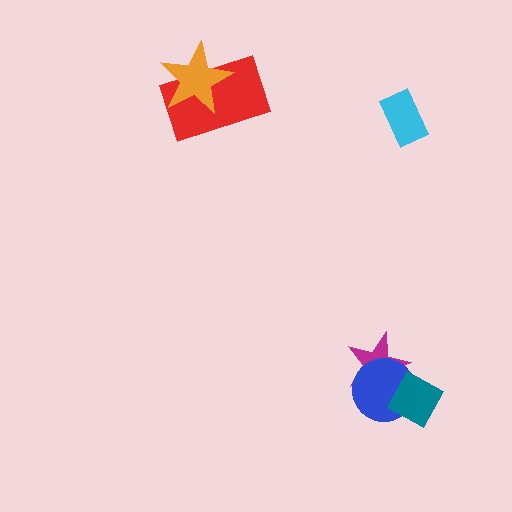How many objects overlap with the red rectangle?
1 object overlaps with the red rectangle.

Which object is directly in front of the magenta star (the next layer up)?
The blue circle is directly in front of the magenta star.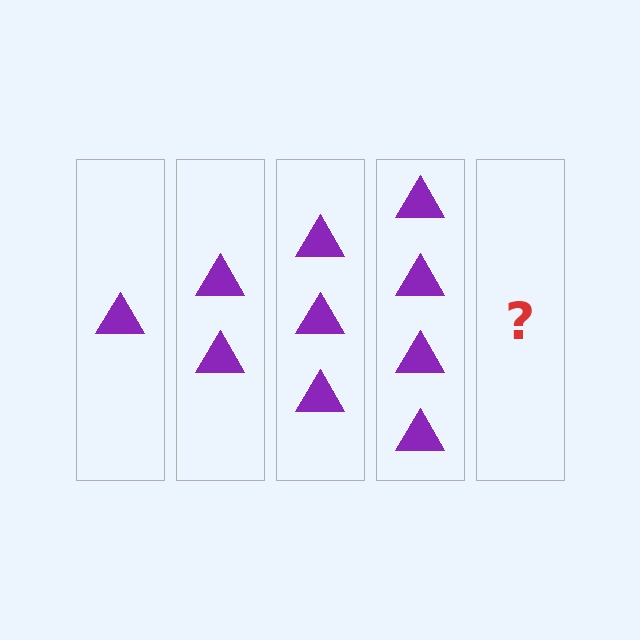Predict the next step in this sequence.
The next step is 5 triangles.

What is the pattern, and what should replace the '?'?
The pattern is that each step adds one more triangle. The '?' should be 5 triangles.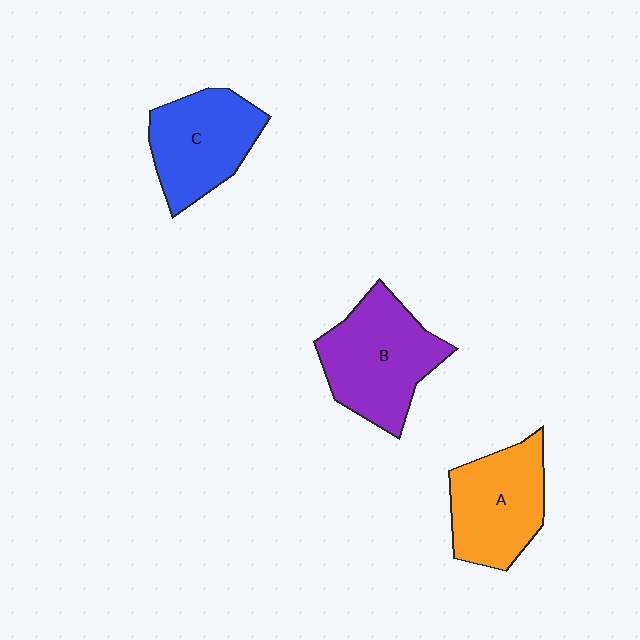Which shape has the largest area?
Shape B (purple).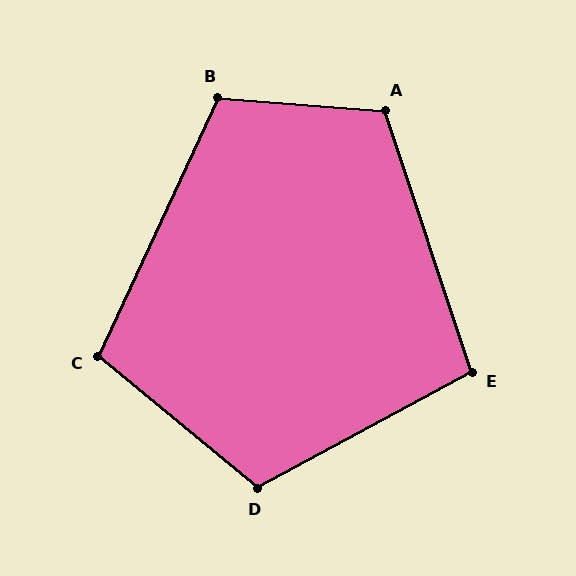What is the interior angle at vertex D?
Approximately 112 degrees (obtuse).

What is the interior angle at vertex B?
Approximately 111 degrees (obtuse).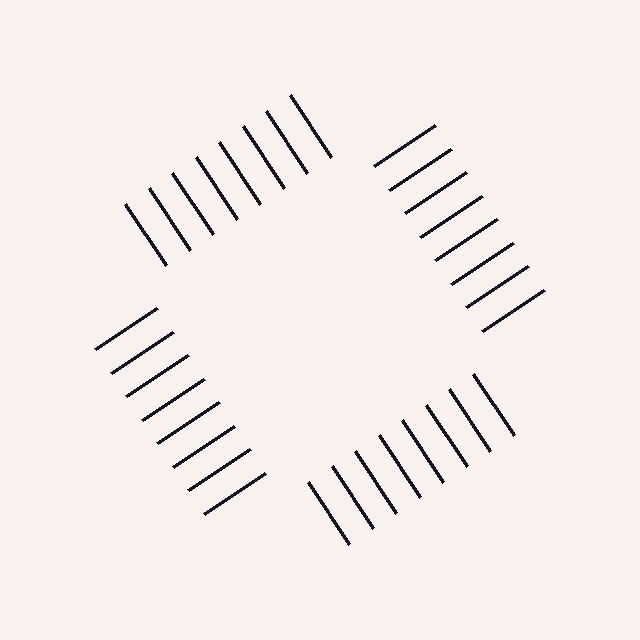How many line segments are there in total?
32 — 8 along each of the 4 edges.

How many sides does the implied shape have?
4 sides — the line-ends trace a square.